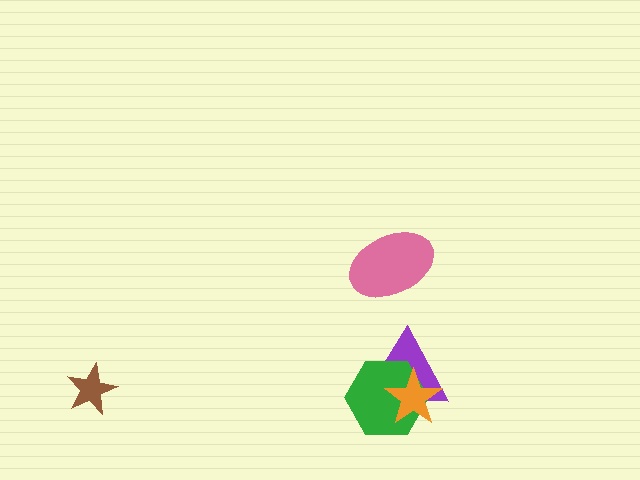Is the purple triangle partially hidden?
Yes, it is partially covered by another shape.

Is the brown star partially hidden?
No, no other shape covers it.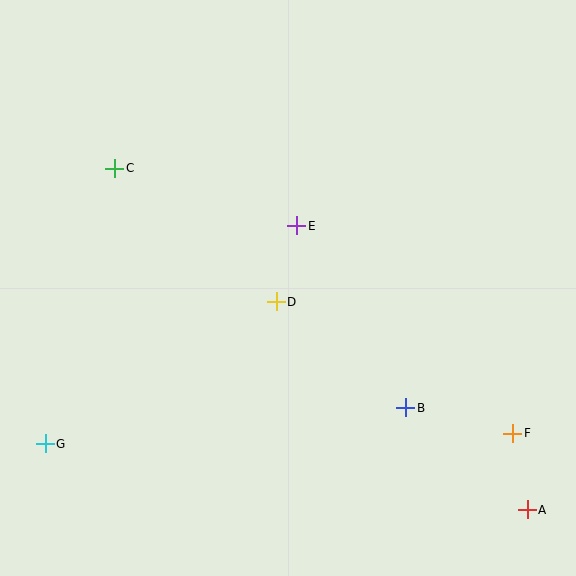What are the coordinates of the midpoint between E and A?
The midpoint between E and A is at (412, 368).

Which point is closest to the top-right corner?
Point E is closest to the top-right corner.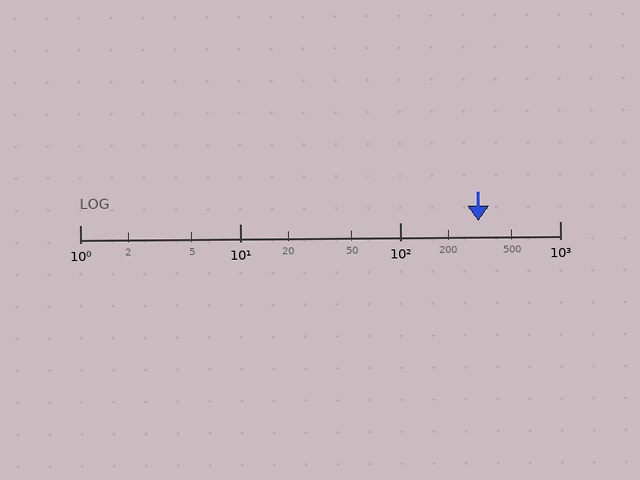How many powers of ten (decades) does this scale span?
The scale spans 3 decades, from 1 to 1000.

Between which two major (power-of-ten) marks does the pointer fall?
The pointer is between 100 and 1000.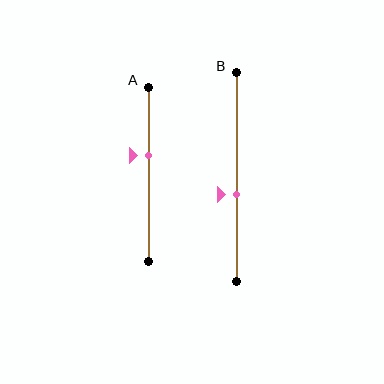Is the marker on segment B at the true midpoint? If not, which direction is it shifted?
No, the marker on segment B is shifted downward by about 8% of the segment length.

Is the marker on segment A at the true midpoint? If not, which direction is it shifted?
No, the marker on segment A is shifted upward by about 11% of the segment length.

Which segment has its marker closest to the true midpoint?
Segment B has its marker closest to the true midpoint.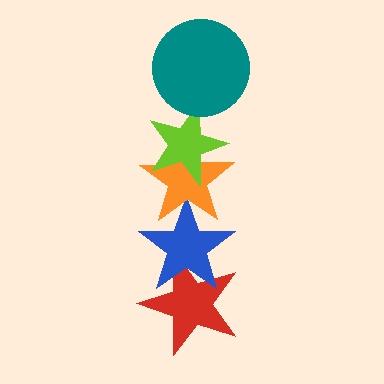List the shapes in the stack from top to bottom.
From top to bottom: the teal circle, the lime star, the orange star, the blue star, the red star.